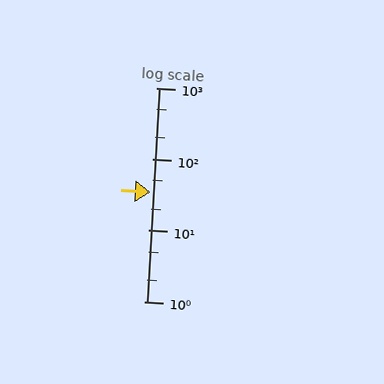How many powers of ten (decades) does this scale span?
The scale spans 3 decades, from 1 to 1000.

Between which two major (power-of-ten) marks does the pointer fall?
The pointer is between 10 and 100.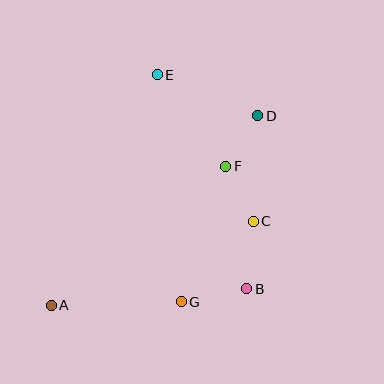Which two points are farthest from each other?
Points A and D are farthest from each other.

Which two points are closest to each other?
Points D and F are closest to each other.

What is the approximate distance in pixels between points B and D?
The distance between B and D is approximately 173 pixels.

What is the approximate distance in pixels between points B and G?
The distance between B and G is approximately 67 pixels.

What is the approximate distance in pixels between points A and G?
The distance between A and G is approximately 130 pixels.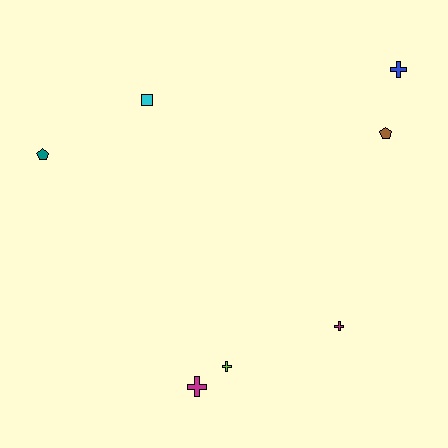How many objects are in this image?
There are 7 objects.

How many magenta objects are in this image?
There are 2 magenta objects.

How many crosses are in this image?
There are 4 crosses.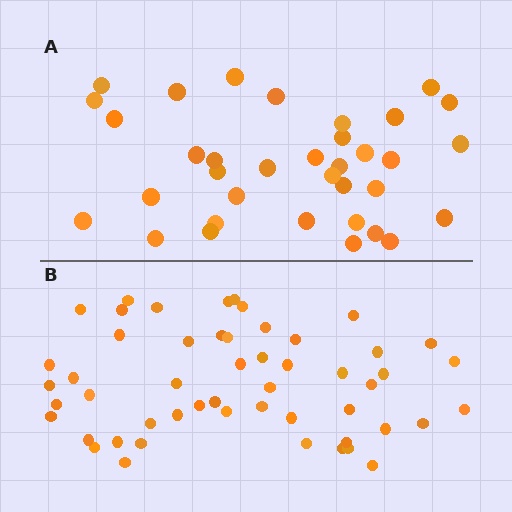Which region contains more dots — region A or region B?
Region B (the bottom region) has more dots.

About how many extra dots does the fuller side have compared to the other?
Region B has approximately 15 more dots than region A.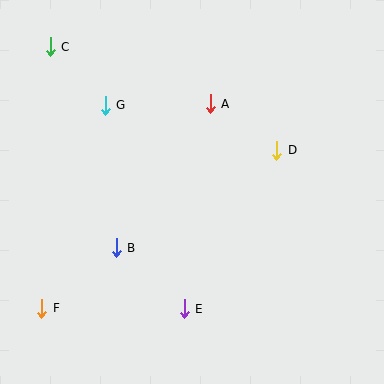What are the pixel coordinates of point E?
Point E is at (184, 309).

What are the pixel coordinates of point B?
Point B is at (116, 248).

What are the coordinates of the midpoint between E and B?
The midpoint between E and B is at (150, 278).